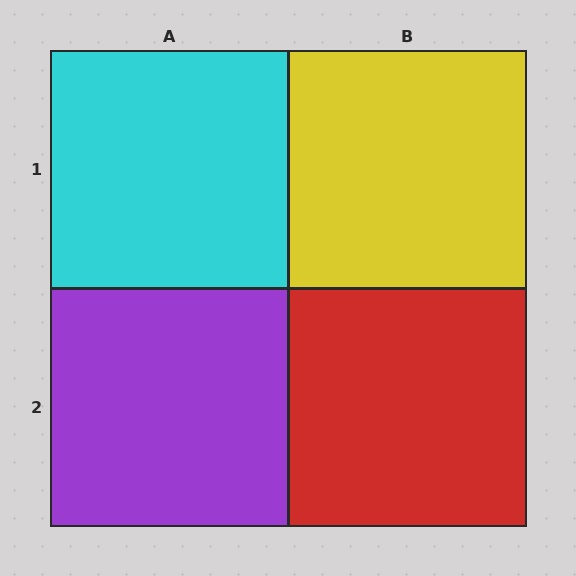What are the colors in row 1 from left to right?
Cyan, yellow.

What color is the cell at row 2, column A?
Purple.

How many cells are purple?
1 cell is purple.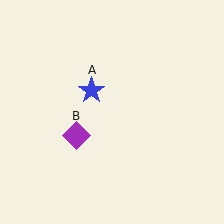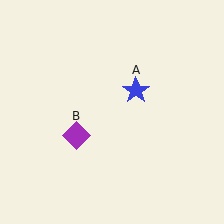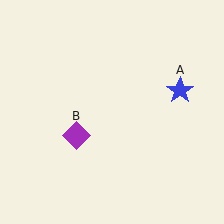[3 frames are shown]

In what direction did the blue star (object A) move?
The blue star (object A) moved right.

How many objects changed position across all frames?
1 object changed position: blue star (object A).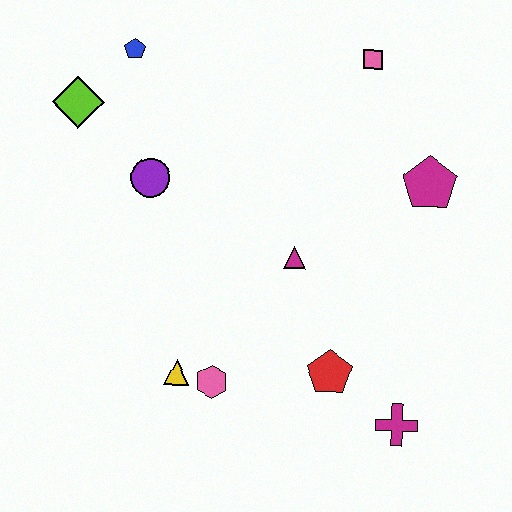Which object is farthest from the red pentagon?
The blue pentagon is farthest from the red pentagon.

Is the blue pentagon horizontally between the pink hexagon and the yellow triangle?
No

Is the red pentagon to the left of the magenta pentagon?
Yes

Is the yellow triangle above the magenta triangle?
No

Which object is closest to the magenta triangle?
The red pentagon is closest to the magenta triangle.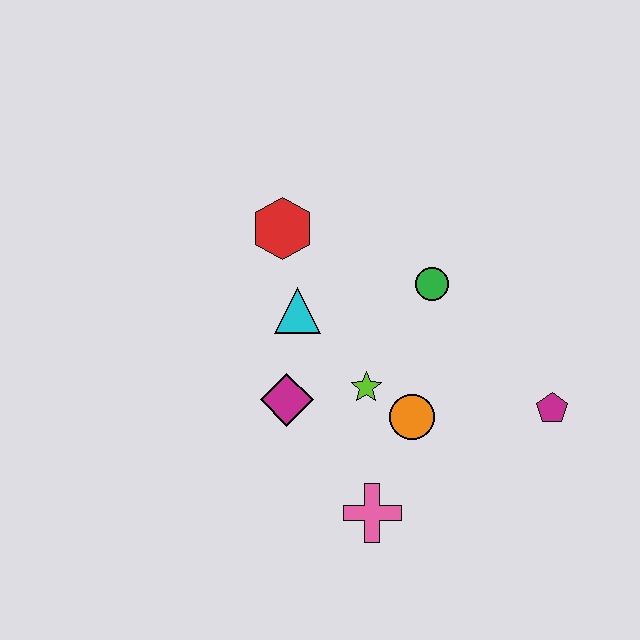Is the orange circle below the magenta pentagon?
Yes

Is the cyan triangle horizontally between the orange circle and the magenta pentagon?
No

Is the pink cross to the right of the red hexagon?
Yes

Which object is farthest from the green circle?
The pink cross is farthest from the green circle.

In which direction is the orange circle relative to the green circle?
The orange circle is below the green circle.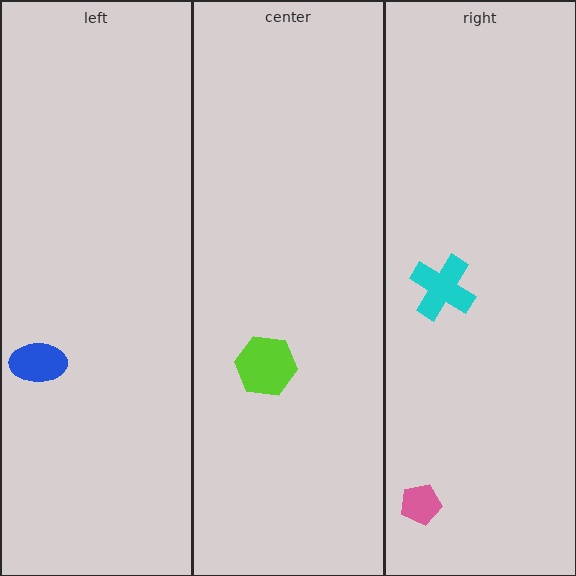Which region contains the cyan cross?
The right region.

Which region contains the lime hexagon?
The center region.